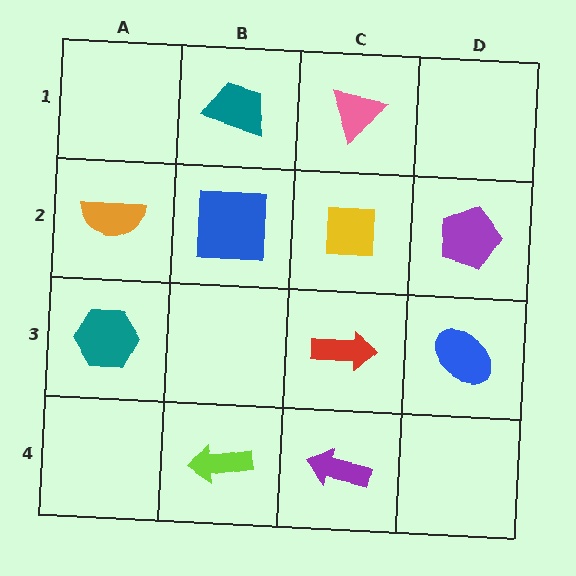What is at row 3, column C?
A red arrow.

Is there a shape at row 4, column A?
No, that cell is empty.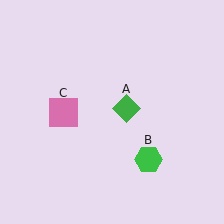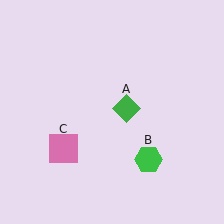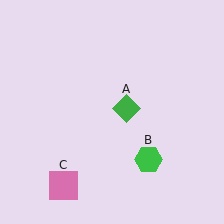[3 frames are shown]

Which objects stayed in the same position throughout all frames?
Green diamond (object A) and green hexagon (object B) remained stationary.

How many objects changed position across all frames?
1 object changed position: pink square (object C).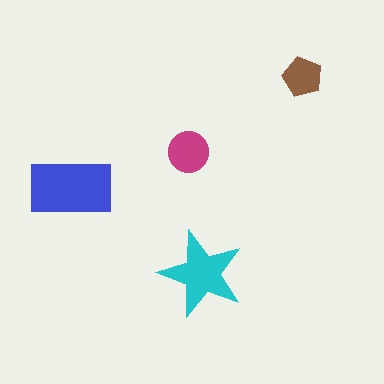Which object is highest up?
The brown pentagon is topmost.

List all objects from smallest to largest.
The brown pentagon, the magenta circle, the cyan star, the blue rectangle.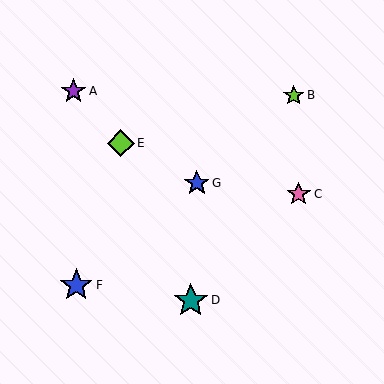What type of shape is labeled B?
Shape B is a lime star.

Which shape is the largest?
The teal star (labeled D) is the largest.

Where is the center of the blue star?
The center of the blue star is at (197, 183).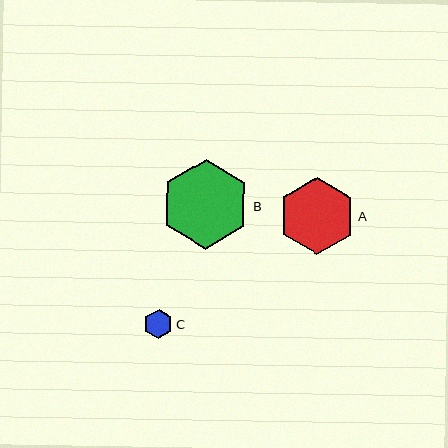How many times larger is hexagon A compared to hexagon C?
Hexagon A is approximately 2.6 times the size of hexagon C.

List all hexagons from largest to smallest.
From largest to smallest: B, A, C.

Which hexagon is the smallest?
Hexagon C is the smallest with a size of approximately 29 pixels.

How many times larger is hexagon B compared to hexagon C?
Hexagon B is approximately 3.0 times the size of hexagon C.